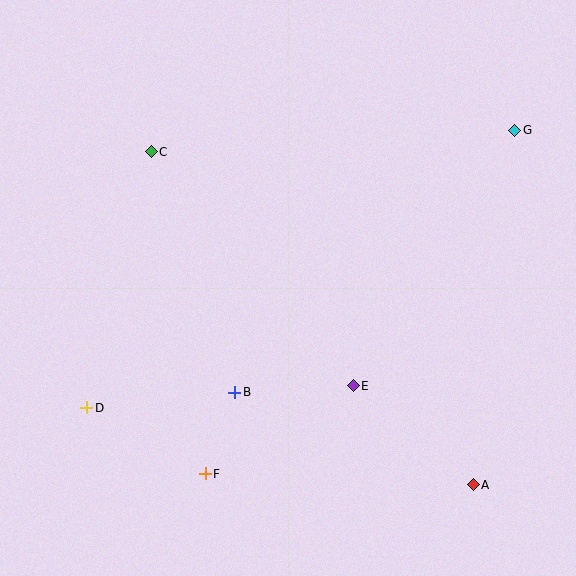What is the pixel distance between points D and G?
The distance between D and G is 510 pixels.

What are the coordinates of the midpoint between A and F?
The midpoint between A and F is at (339, 479).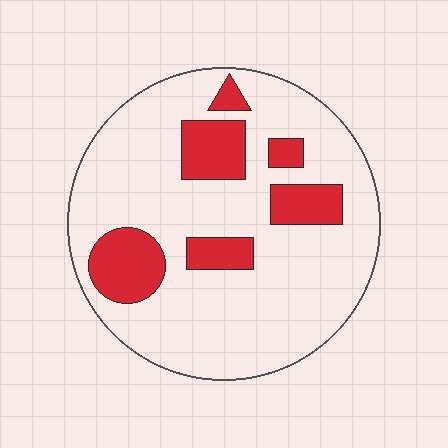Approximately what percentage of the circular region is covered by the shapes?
Approximately 20%.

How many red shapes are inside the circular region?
6.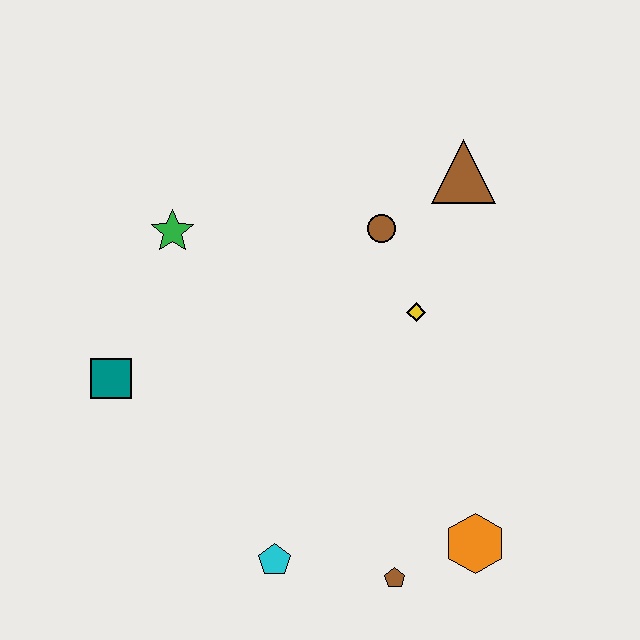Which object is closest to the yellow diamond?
The brown circle is closest to the yellow diamond.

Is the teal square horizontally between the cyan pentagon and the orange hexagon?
No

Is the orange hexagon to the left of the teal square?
No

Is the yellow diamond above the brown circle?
No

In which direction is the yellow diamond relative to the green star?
The yellow diamond is to the right of the green star.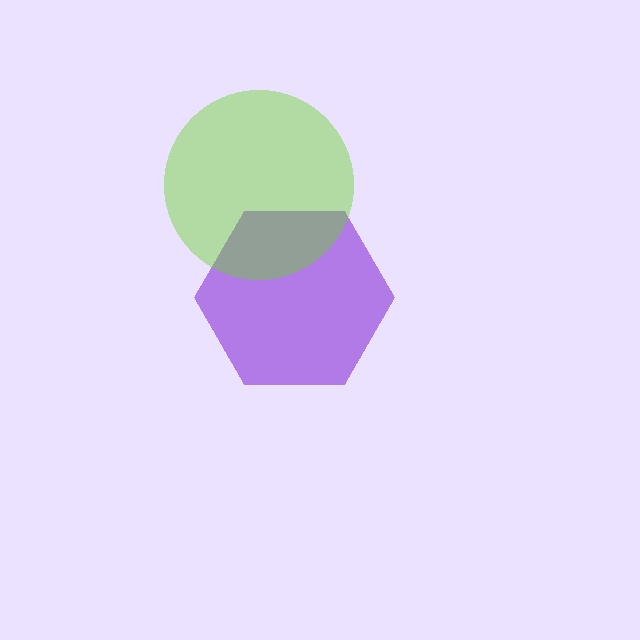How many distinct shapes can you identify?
There are 2 distinct shapes: a purple hexagon, a lime circle.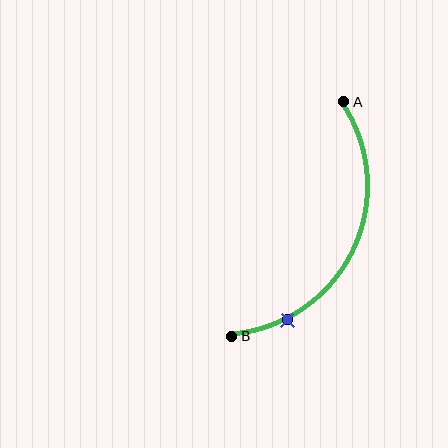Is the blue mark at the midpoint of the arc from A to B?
No. The blue mark lies on the arc but is closer to endpoint B. The arc midpoint would be at the point on the curve equidistant along the arc from both A and B.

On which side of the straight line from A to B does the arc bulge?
The arc bulges to the right of the straight line connecting A and B.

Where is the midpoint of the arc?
The arc midpoint is the point on the curve farthest from the straight line joining A and B. It sits to the right of that line.